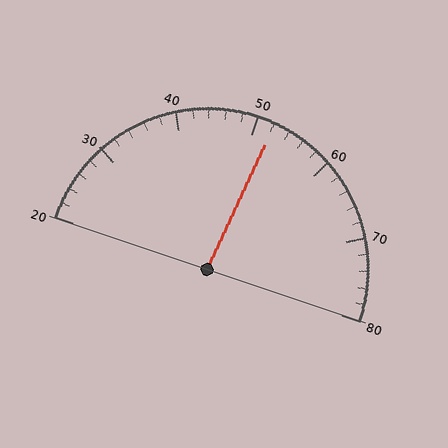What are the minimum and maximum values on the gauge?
The gauge ranges from 20 to 80.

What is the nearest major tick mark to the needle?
The nearest major tick mark is 50.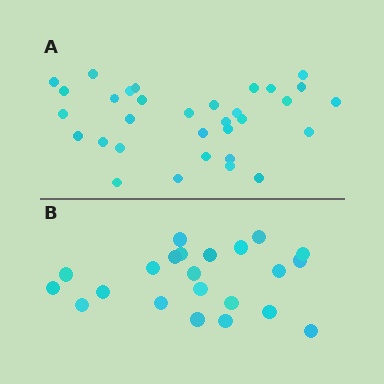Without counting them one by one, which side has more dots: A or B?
Region A (the top region) has more dots.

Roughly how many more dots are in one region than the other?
Region A has roughly 10 or so more dots than region B.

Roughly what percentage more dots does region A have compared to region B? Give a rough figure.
About 45% more.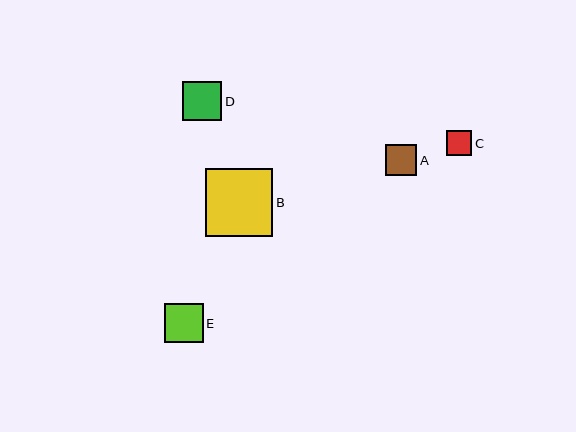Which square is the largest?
Square B is the largest with a size of approximately 67 pixels.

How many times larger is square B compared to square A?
Square B is approximately 2.2 times the size of square A.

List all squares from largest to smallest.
From largest to smallest: B, D, E, A, C.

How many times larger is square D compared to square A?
Square D is approximately 1.3 times the size of square A.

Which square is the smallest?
Square C is the smallest with a size of approximately 25 pixels.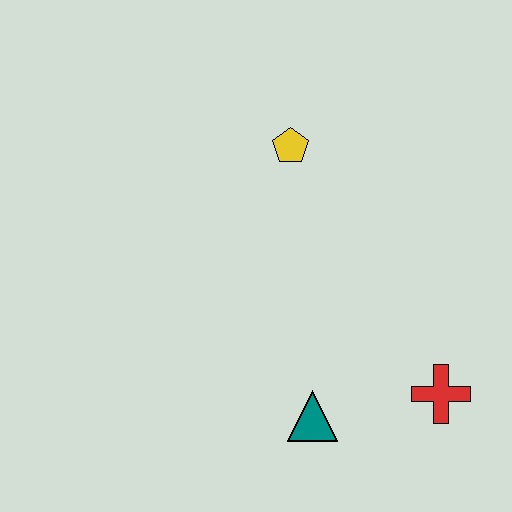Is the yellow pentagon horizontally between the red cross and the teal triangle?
No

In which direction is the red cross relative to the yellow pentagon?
The red cross is below the yellow pentagon.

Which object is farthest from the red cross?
The yellow pentagon is farthest from the red cross.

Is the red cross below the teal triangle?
No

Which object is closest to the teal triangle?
The red cross is closest to the teal triangle.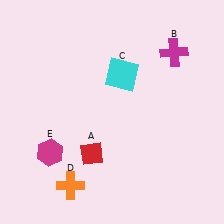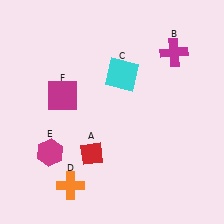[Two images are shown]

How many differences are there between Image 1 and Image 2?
There is 1 difference between the two images.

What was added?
A magenta square (F) was added in Image 2.